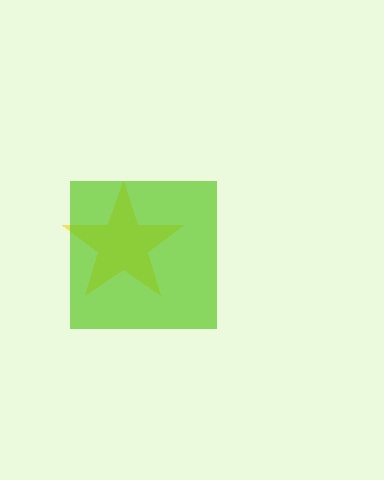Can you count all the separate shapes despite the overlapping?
Yes, there are 2 separate shapes.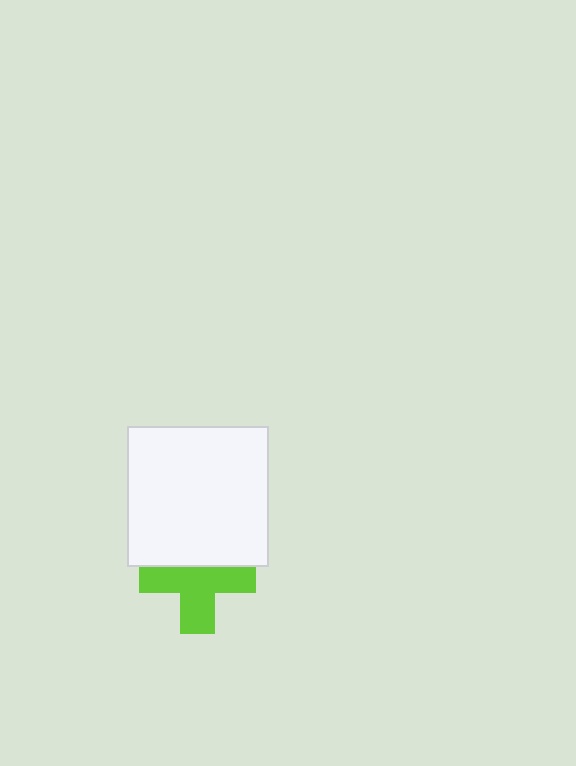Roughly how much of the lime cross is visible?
About half of it is visible (roughly 63%).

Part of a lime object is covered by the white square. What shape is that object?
It is a cross.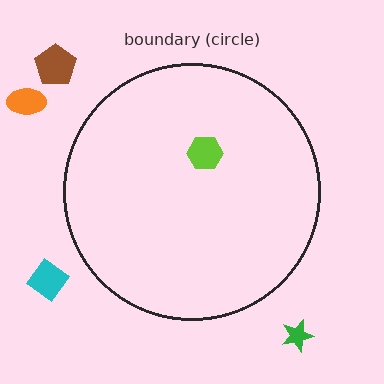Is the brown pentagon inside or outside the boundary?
Outside.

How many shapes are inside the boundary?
1 inside, 4 outside.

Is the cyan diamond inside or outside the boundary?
Outside.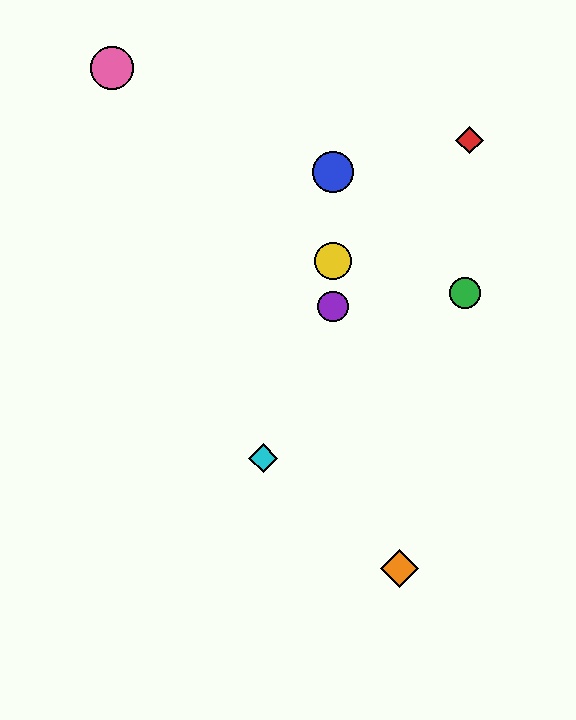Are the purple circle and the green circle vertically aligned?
No, the purple circle is at x≈333 and the green circle is at x≈465.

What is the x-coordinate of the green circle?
The green circle is at x≈465.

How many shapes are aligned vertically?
3 shapes (the blue circle, the yellow circle, the purple circle) are aligned vertically.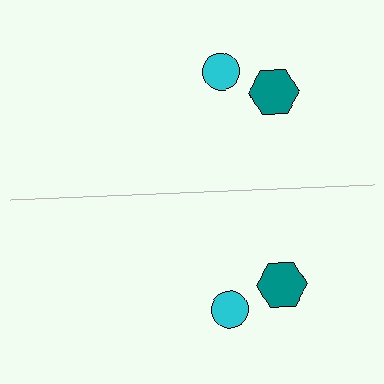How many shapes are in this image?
There are 4 shapes in this image.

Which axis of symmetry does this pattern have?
The pattern has a horizontal axis of symmetry running through the center of the image.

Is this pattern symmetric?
Yes, this pattern has bilateral (reflection) symmetry.